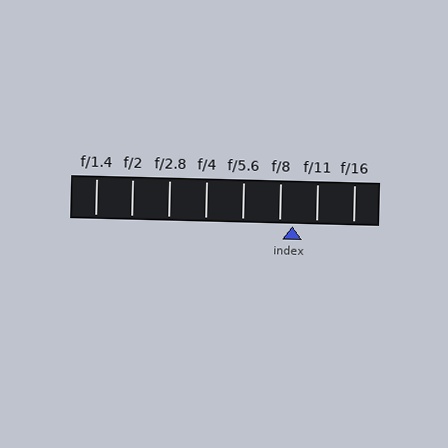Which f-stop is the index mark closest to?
The index mark is closest to f/8.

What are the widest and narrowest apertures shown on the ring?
The widest aperture shown is f/1.4 and the narrowest is f/16.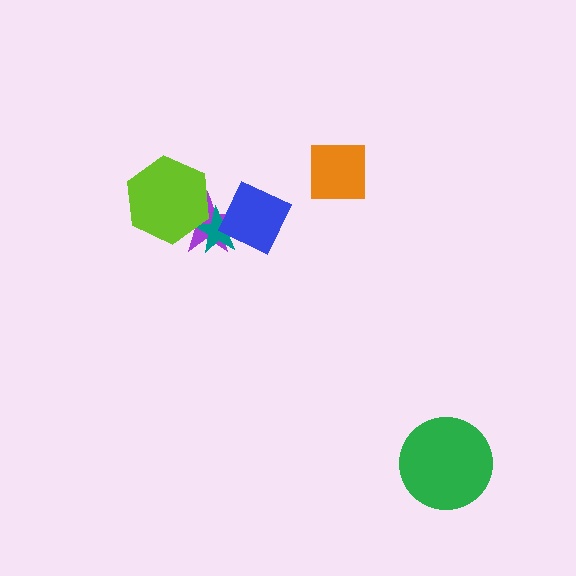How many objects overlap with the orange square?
0 objects overlap with the orange square.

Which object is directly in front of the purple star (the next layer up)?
The teal star is directly in front of the purple star.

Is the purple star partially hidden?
Yes, it is partially covered by another shape.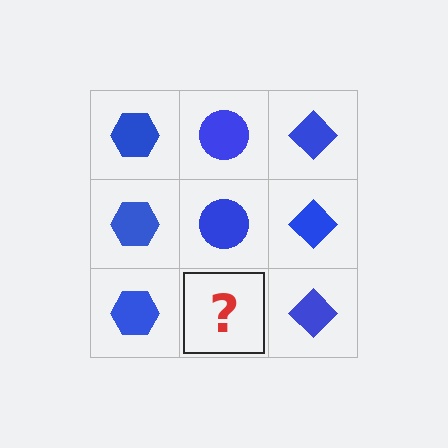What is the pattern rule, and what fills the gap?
The rule is that each column has a consistent shape. The gap should be filled with a blue circle.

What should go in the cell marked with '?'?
The missing cell should contain a blue circle.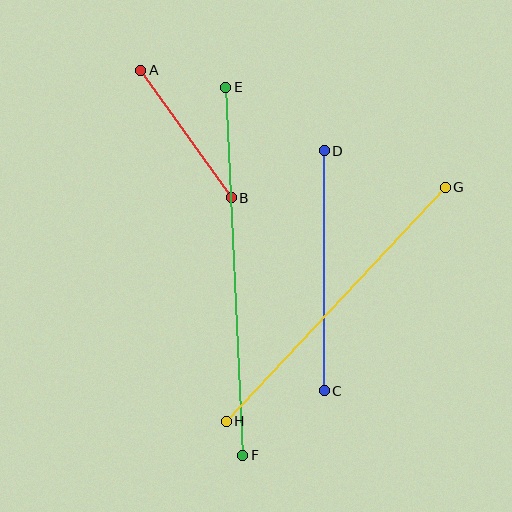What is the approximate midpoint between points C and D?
The midpoint is at approximately (324, 271) pixels.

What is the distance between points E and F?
The distance is approximately 368 pixels.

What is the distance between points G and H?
The distance is approximately 320 pixels.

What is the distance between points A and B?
The distance is approximately 157 pixels.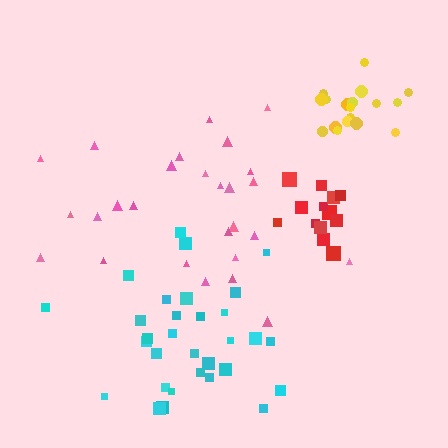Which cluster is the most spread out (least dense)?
Pink.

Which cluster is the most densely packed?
Yellow.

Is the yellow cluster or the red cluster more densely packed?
Yellow.